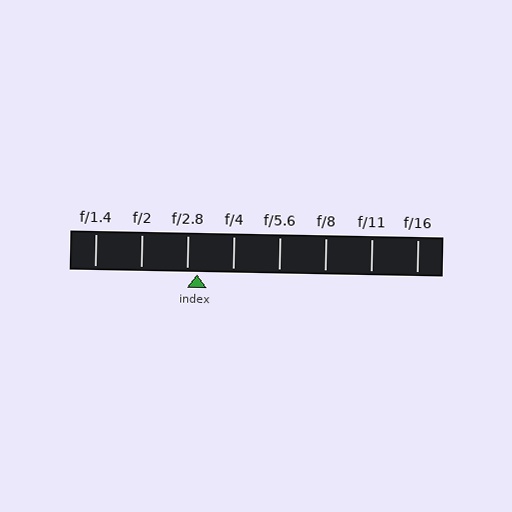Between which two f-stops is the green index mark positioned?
The index mark is between f/2.8 and f/4.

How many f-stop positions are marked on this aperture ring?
There are 8 f-stop positions marked.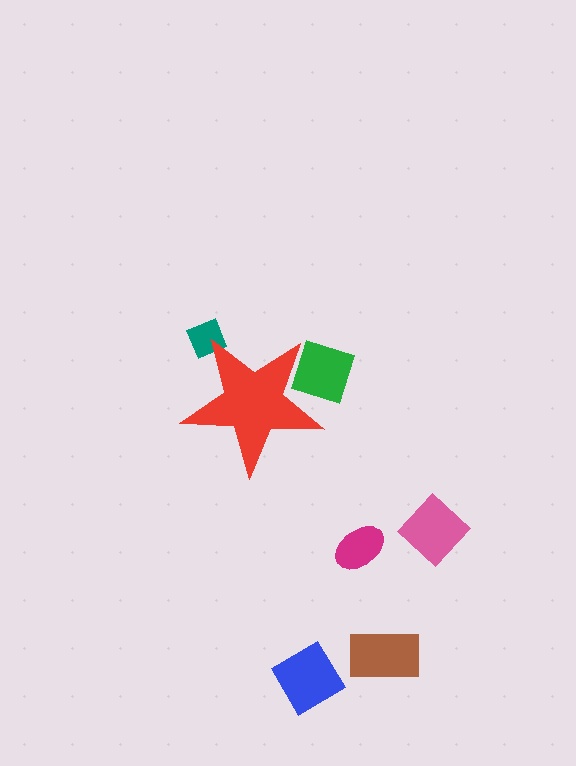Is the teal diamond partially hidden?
Yes, the teal diamond is partially hidden behind the red star.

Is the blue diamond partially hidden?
No, the blue diamond is fully visible.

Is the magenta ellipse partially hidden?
No, the magenta ellipse is fully visible.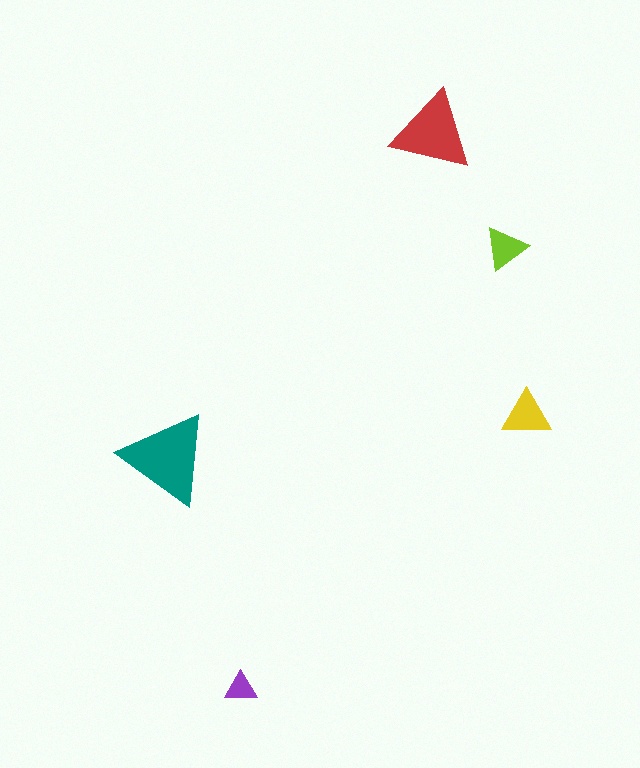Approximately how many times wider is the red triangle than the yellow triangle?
About 1.5 times wider.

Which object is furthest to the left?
The teal triangle is leftmost.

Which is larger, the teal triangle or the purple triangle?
The teal one.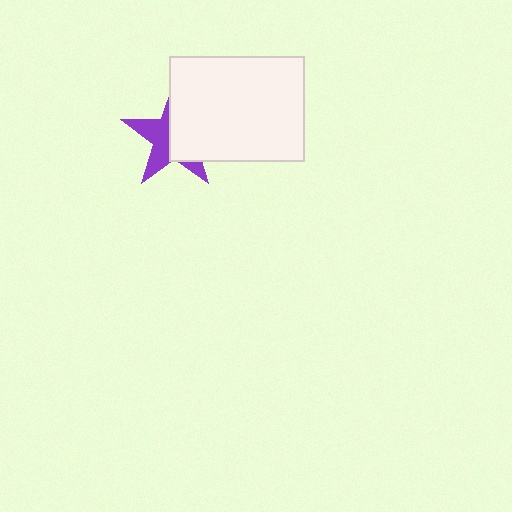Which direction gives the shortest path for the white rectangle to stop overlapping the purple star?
Moving right gives the shortest separation.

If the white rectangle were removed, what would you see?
You would see the complete purple star.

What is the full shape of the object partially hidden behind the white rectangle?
The partially hidden object is a purple star.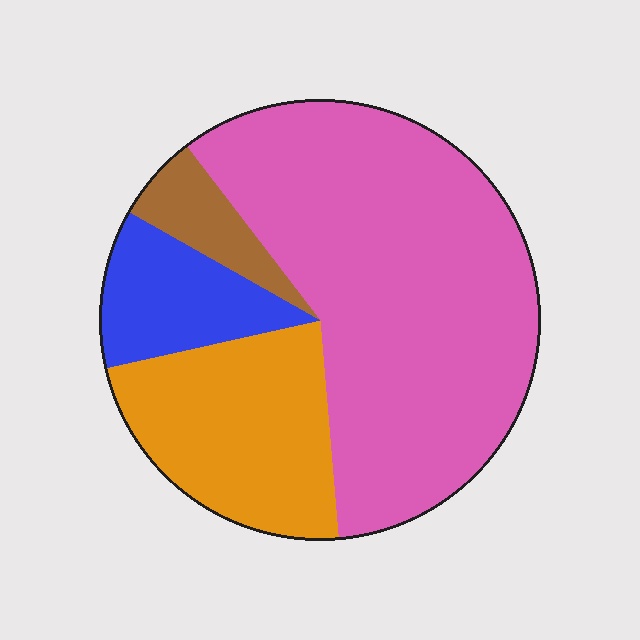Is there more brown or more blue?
Blue.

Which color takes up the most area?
Pink, at roughly 60%.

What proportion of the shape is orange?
Orange covers around 25% of the shape.